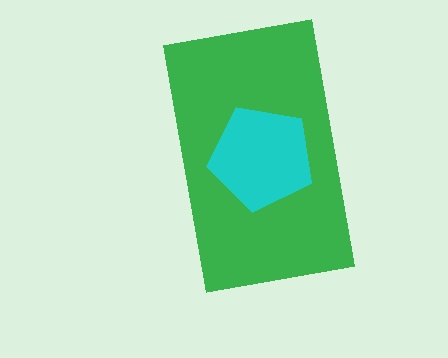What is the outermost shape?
The green rectangle.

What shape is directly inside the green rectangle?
The cyan pentagon.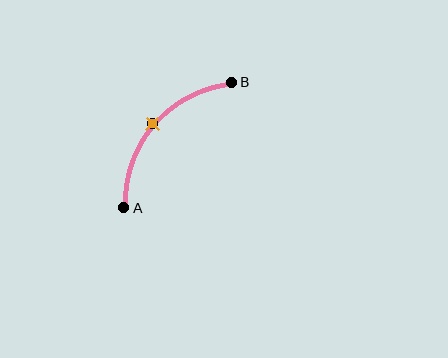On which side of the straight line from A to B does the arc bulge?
The arc bulges above and to the left of the straight line connecting A and B.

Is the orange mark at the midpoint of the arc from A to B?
Yes. The orange mark lies on the arc at equal arc-length from both A and B — it is the arc midpoint.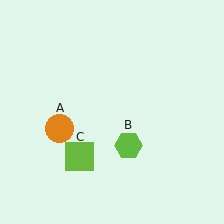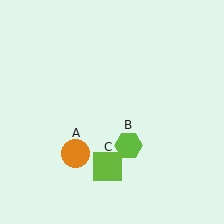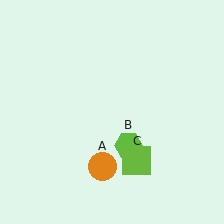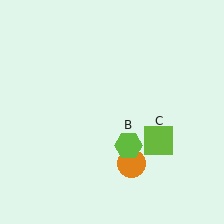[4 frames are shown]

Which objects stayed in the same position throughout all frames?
Lime hexagon (object B) remained stationary.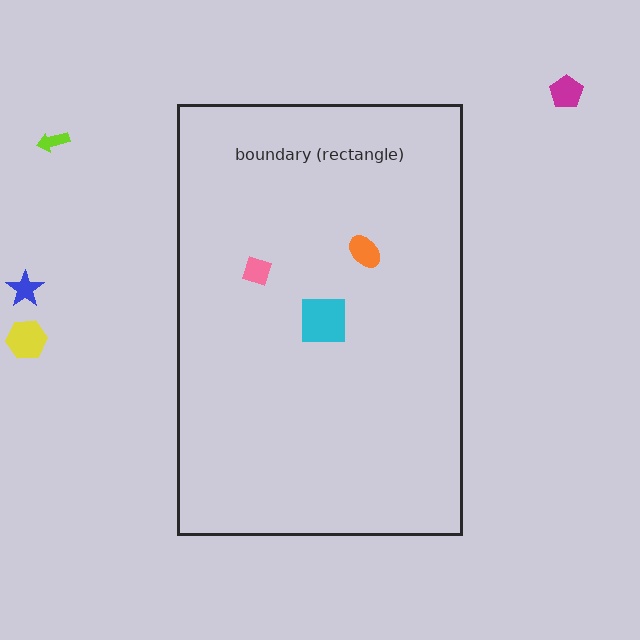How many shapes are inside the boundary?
3 inside, 4 outside.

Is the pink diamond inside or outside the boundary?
Inside.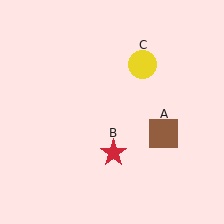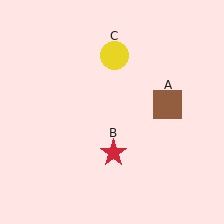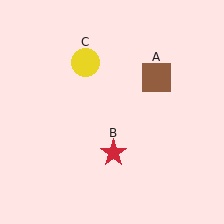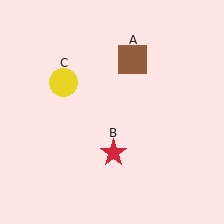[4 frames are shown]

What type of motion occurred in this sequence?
The brown square (object A), yellow circle (object C) rotated counterclockwise around the center of the scene.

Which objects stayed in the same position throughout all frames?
Red star (object B) remained stationary.